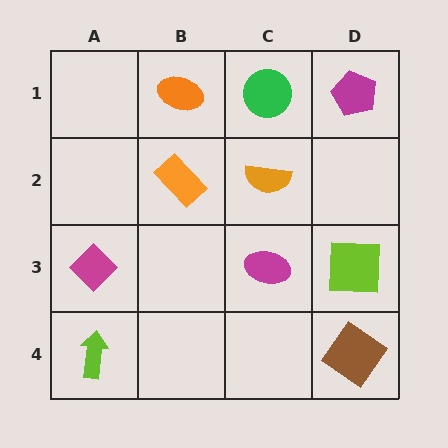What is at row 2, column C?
An orange semicircle.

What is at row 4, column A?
A lime arrow.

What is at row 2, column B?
An orange rectangle.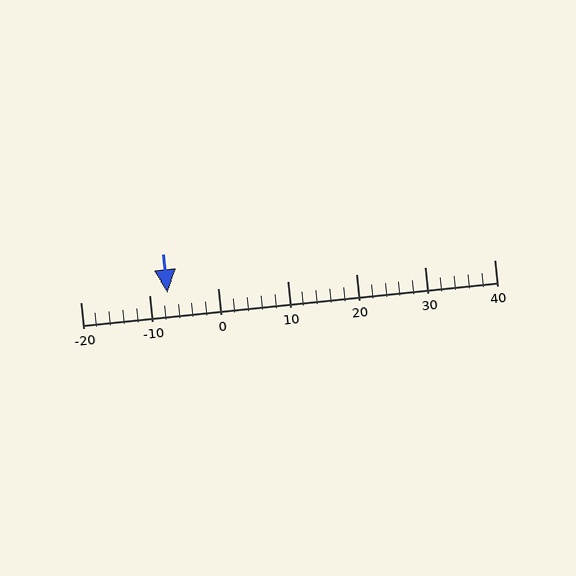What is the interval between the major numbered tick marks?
The major tick marks are spaced 10 units apart.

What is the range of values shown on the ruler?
The ruler shows values from -20 to 40.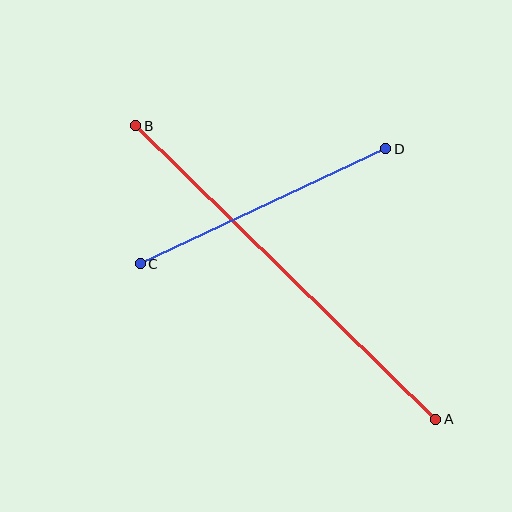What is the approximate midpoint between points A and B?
The midpoint is at approximately (286, 273) pixels.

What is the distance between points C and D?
The distance is approximately 271 pixels.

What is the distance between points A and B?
The distance is approximately 420 pixels.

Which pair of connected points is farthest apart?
Points A and B are farthest apart.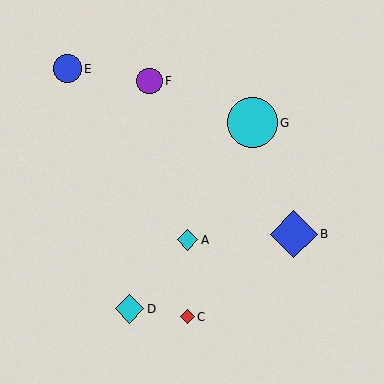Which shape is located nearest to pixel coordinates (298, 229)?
The blue diamond (labeled B) at (294, 234) is nearest to that location.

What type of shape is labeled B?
Shape B is a blue diamond.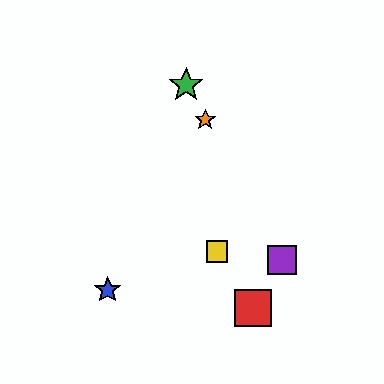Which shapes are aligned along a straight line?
The green star, the purple square, the orange star are aligned along a straight line.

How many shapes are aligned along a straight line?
3 shapes (the green star, the purple square, the orange star) are aligned along a straight line.